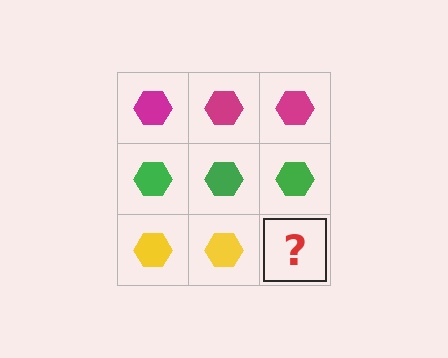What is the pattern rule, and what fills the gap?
The rule is that each row has a consistent color. The gap should be filled with a yellow hexagon.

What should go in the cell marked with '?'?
The missing cell should contain a yellow hexagon.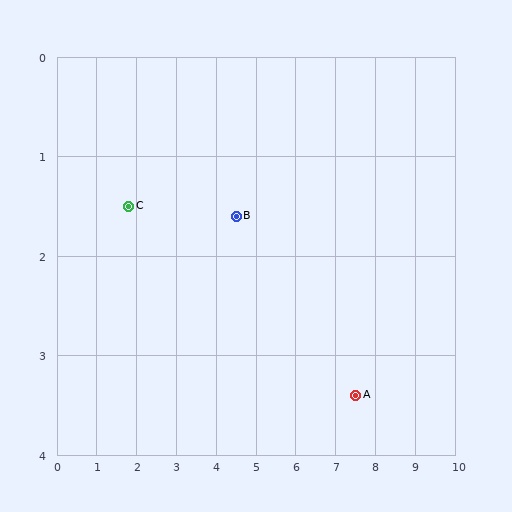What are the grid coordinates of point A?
Point A is at approximately (7.5, 3.4).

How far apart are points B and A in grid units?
Points B and A are about 3.5 grid units apart.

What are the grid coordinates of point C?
Point C is at approximately (1.8, 1.5).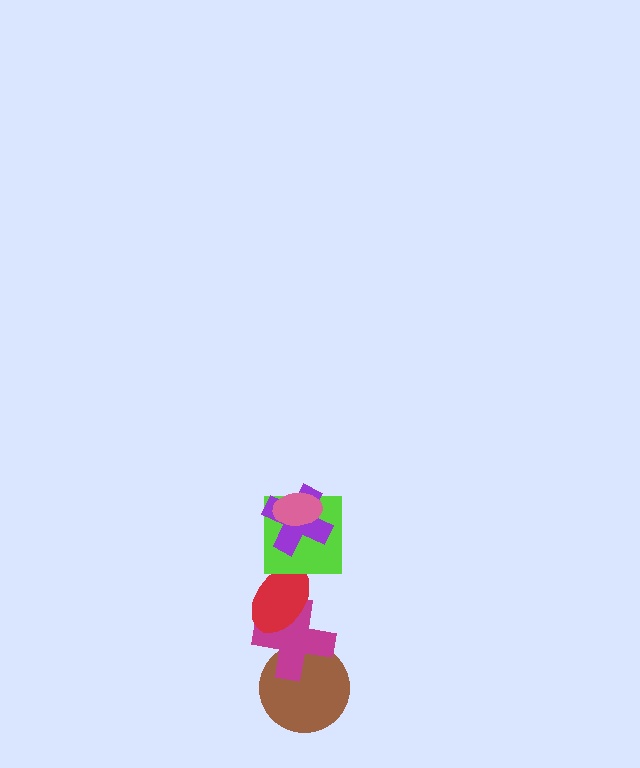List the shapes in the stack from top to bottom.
From top to bottom: the pink ellipse, the purple cross, the lime square, the red ellipse, the magenta cross, the brown circle.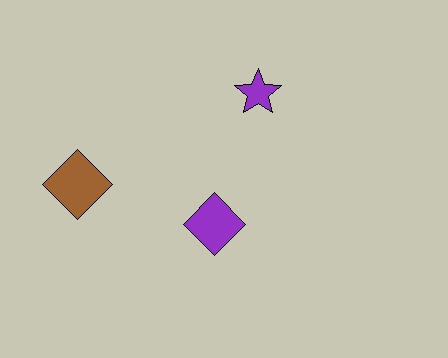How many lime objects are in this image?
There are no lime objects.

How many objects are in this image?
There are 3 objects.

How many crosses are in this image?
There are no crosses.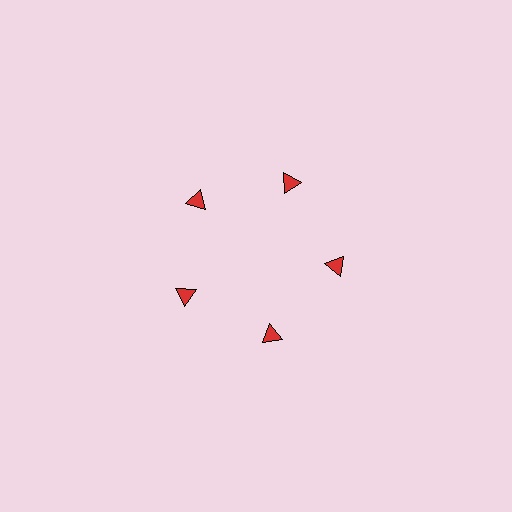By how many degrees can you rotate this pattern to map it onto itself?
The pattern maps onto itself every 72 degrees of rotation.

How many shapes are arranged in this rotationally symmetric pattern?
There are 5 shapes, arranged in 5 groups of 1.